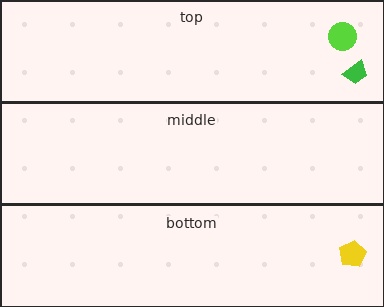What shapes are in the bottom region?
The yellow pentagon.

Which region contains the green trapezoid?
The top region.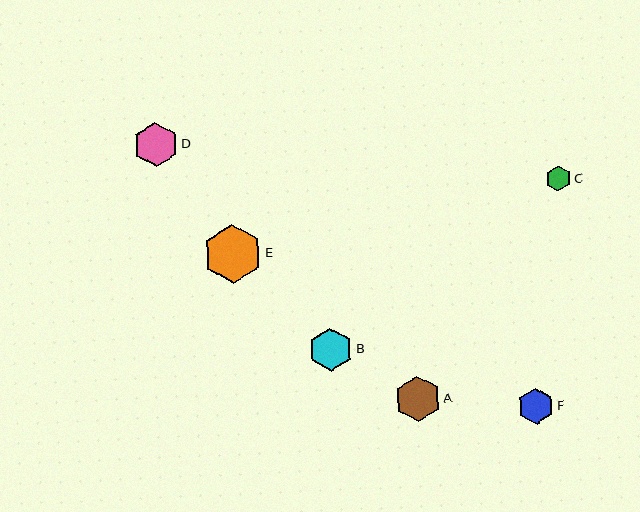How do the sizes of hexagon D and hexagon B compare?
Hexagon D and hexagon B are approximately the same size.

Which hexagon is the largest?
Hexagon E is the largest with a size of approximately 59 pixels.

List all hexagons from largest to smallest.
From largest to smallest: E, A, D, B, F, C.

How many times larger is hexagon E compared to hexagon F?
Hexagon E is approximately 1.6 times the size of hexagon F.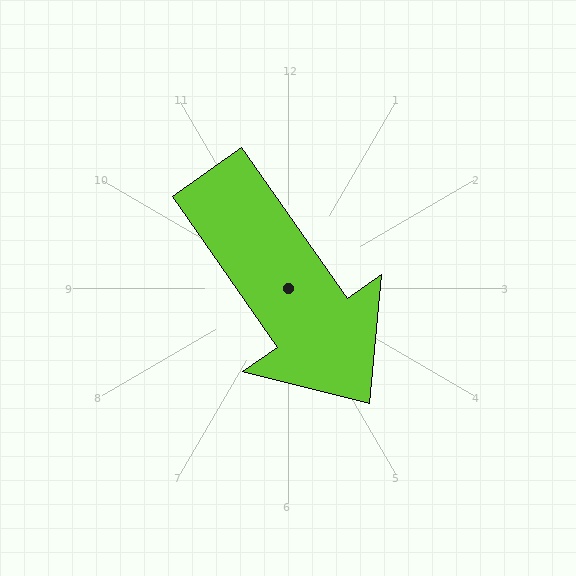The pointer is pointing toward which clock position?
Roughly 5 o'clock.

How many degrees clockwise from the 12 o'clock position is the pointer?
Approximately 145 degrees.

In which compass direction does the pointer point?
Southeast.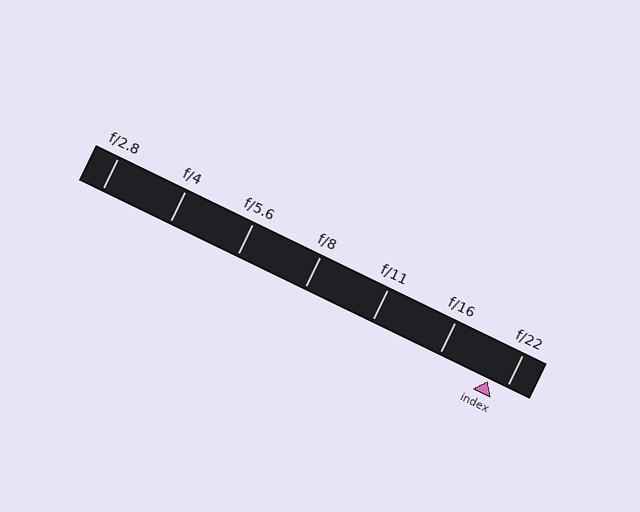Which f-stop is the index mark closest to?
The index mark is closest to f/22.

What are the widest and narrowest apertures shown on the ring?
The widest aperture shown is f/2.8 and the narrowest is f/22.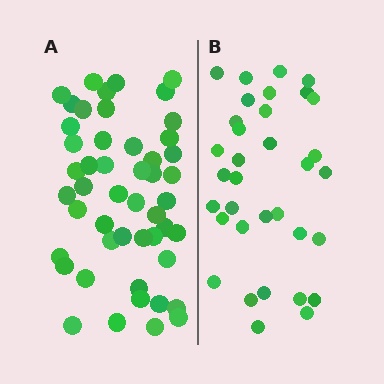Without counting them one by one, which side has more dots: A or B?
Region A (the left region) has more dots.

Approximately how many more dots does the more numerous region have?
Region A has approximately 15 more dots than region B.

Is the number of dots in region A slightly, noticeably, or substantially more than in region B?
Region A has noticeably more, but not dramatically so. The ratio is roughly 1.4 to 1.